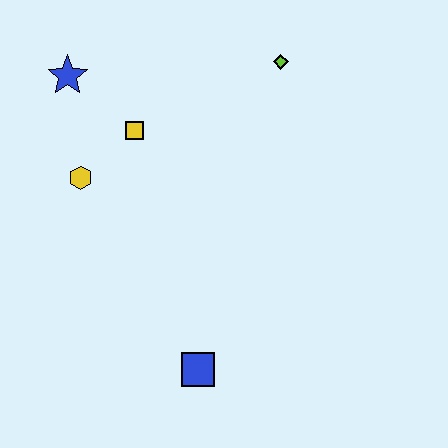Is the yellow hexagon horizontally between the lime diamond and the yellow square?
No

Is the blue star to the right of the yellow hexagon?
No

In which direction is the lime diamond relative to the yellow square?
The lime diamond is to the right of the yellow square.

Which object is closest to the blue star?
The yellow square is closest to the blue star.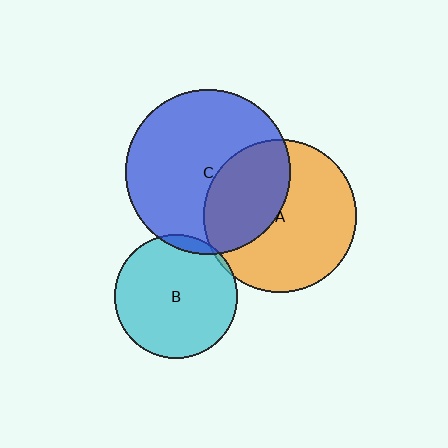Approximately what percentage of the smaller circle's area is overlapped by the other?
Approximately 5%.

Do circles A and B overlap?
Yes.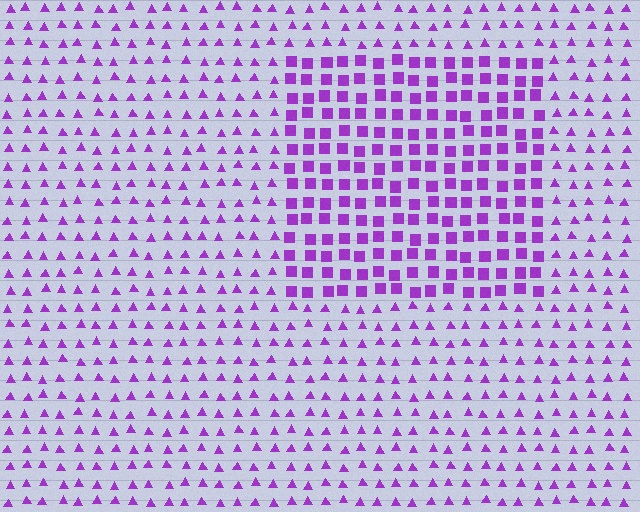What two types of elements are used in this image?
The image uses squares inside the rectangle region and triangles outside it.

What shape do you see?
I see a rectangle.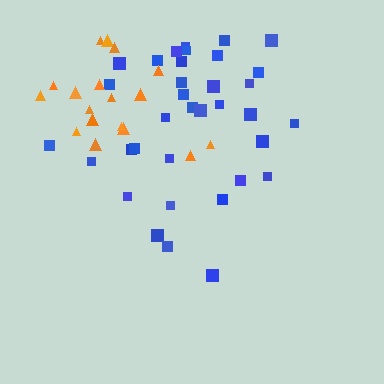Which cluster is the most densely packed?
Blue.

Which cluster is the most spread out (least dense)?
Orange.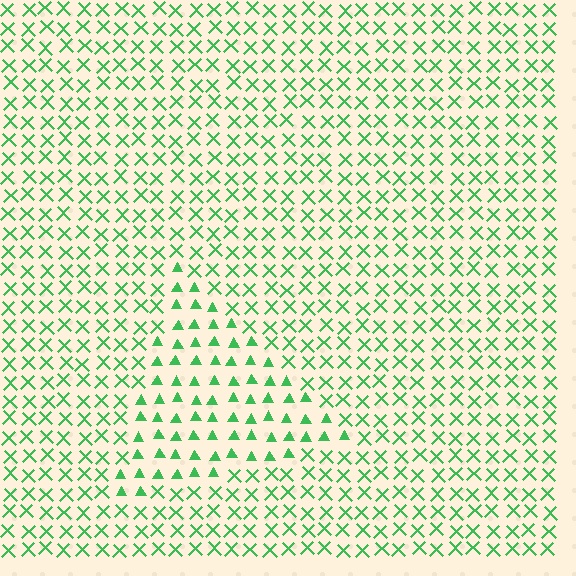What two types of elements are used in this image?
The image uses triangles inside the triangle region and X marks outside it.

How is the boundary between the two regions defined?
The boundary is defined by a change in element shape: triangles inside vs. X marks outside. All elements share the same color and spacing.